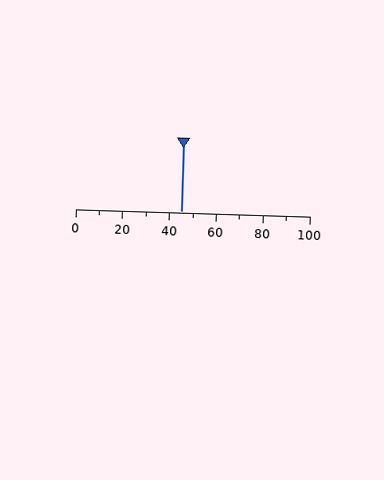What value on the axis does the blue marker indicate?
The marker indicates approximately 45.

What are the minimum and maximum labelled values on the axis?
The axis runs from 0 to 100.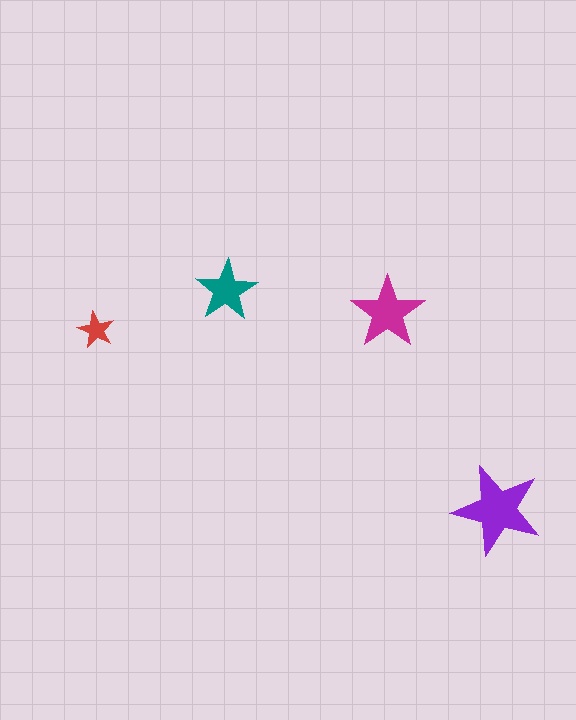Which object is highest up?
The teal star is topmost.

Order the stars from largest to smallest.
the purple one, the magenta one, the teal one, the red one.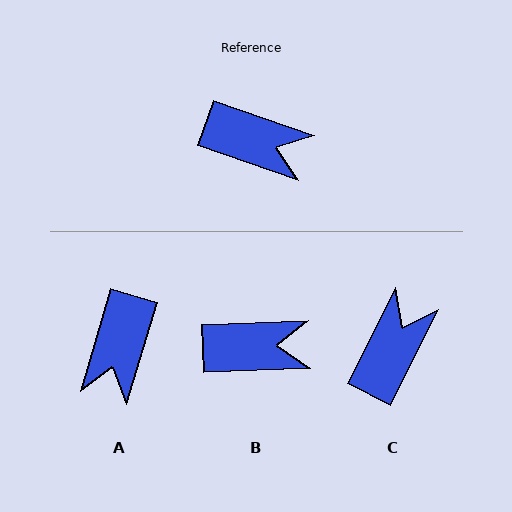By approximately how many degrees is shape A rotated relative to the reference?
Approximately 87 degrees clockwise.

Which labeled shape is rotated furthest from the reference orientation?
A, about 87 degrees away.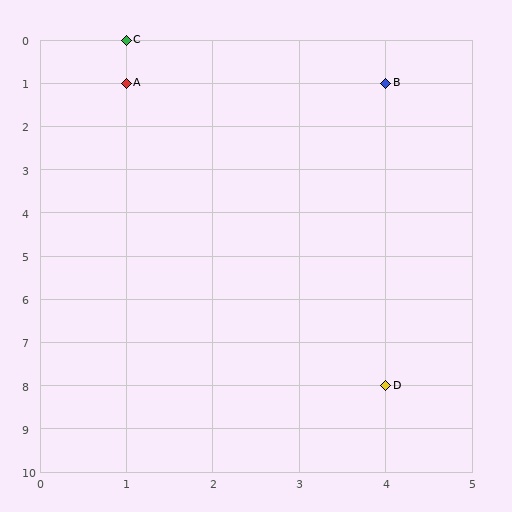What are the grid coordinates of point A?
Point A is at grid coordinates (1, 1).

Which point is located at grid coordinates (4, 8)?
Point D is at (4, 8).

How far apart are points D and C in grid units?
Points D and C are 3 columns and 8 rows apart (about 8.5 grid units diagonally).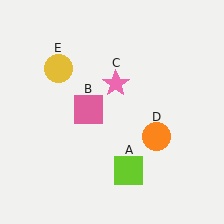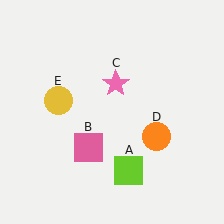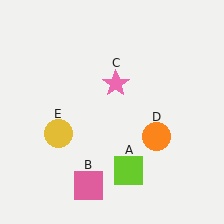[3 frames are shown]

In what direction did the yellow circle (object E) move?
The yellow circle (object E) moved down.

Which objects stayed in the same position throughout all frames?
Lime square (object A) and pink star (object C) and orange circle (object D) remained stationary.